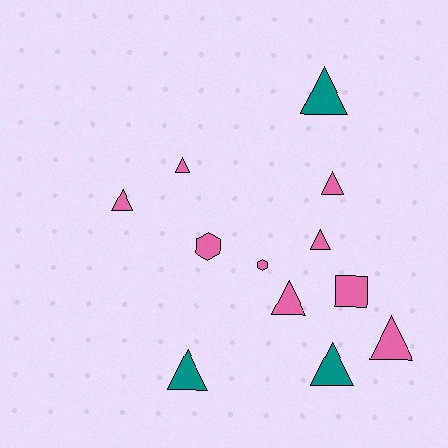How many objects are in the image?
There are 12 objects.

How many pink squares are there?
There is 1 pink square.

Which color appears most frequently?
Pink, with 9 objects.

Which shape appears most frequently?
Triangle, with 9 objects.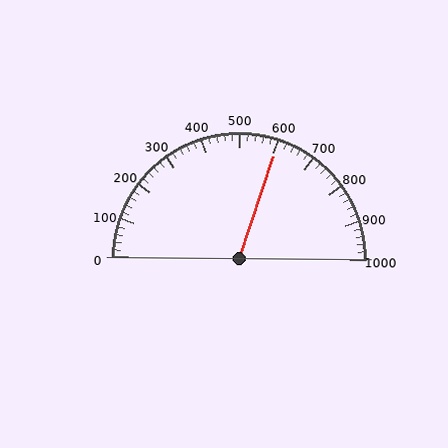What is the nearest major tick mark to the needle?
The nearest major tick mark is 600.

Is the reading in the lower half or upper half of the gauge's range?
The reading is in the upper half of the range (0 to 1000).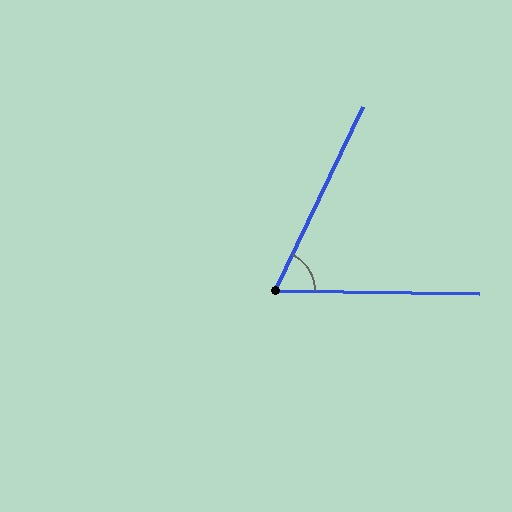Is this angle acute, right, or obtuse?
It is acute.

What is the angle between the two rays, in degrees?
Approximately 65 degrees.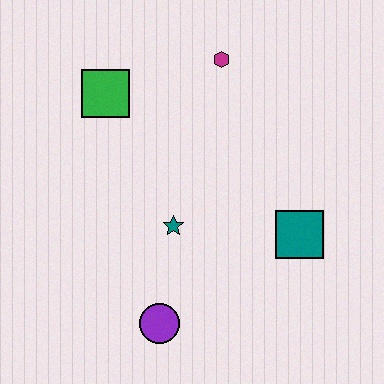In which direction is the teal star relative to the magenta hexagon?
The teal star is below the magenta hexagon.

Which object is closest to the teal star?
The purple circle is closest to the teal star.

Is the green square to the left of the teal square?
Yes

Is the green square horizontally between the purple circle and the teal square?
No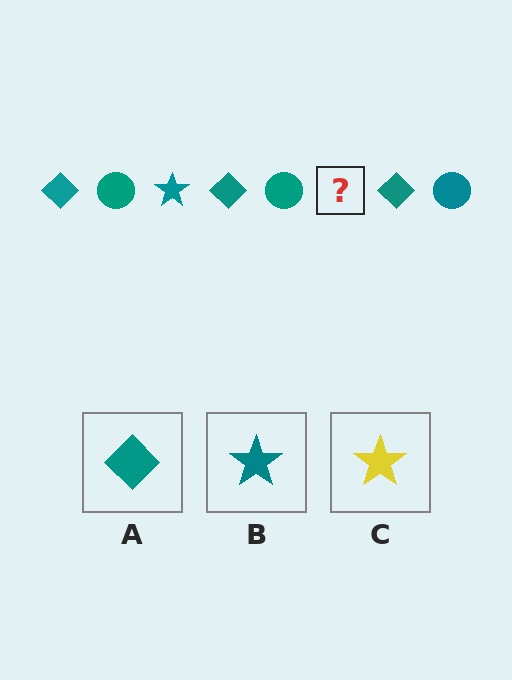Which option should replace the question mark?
Option B.